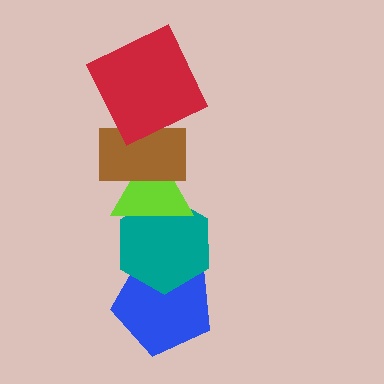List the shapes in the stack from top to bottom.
From top to bottom: the red square, the brown rectangle, the lime triangle, the teal hexagon, the blue pentagon.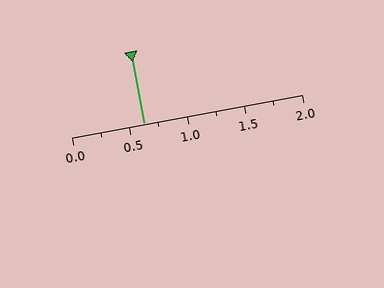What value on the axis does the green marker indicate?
The marker indicates approximately 0.62.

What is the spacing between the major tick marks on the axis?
The major ticks are spaced 0.5 apart.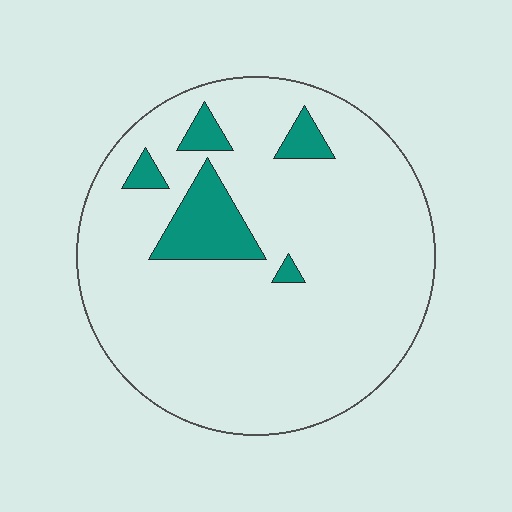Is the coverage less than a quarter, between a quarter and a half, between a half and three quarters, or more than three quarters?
Less than a quarter.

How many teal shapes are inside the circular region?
5.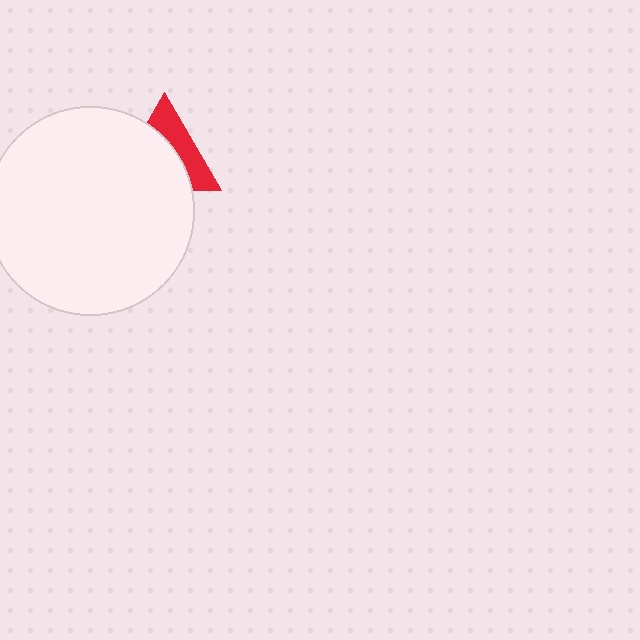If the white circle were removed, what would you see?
You would see the complete red triangle.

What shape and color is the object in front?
The object in front is a white circle.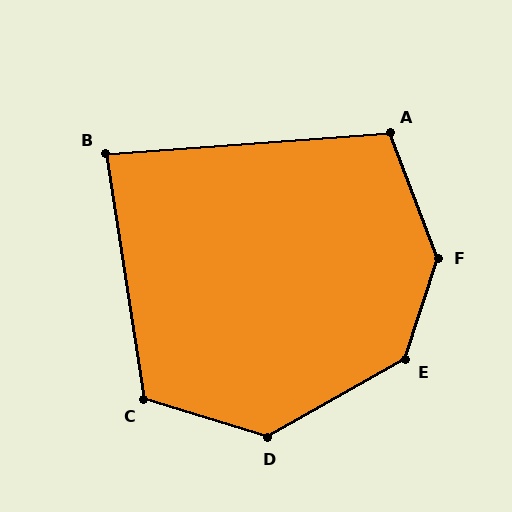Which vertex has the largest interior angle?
F, at approximately 141 degrees.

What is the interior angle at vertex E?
Approximately 137 degrees (obtuse).